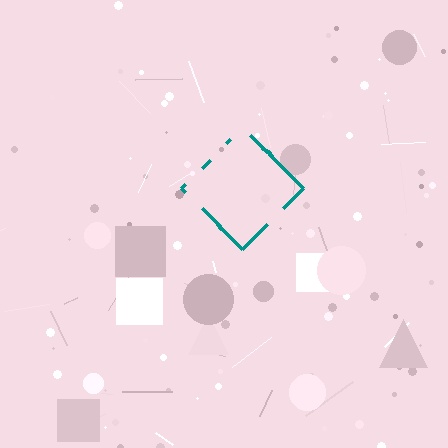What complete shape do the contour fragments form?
The contour fragments form a diamond.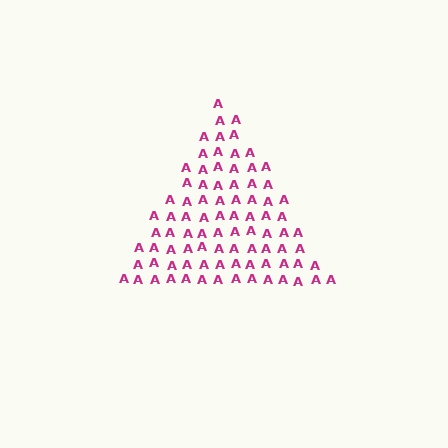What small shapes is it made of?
It is made of small letter A's.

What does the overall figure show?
The overall figure shows a triangle.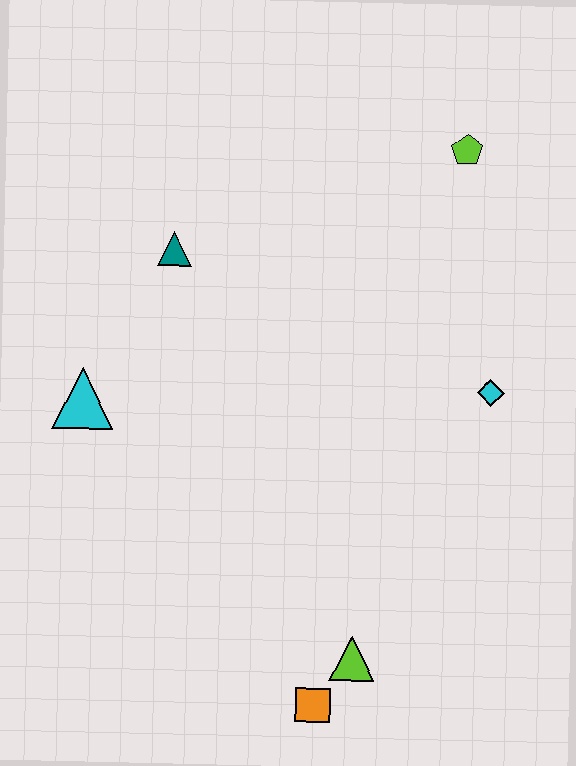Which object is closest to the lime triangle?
The orange square is closest to the lime triangle.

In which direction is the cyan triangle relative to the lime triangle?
The cyan triangle is to the left of the lime triangle.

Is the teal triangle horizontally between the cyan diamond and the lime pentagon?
No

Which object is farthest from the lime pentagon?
The orange square is farthest from the lime pentagon.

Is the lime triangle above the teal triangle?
No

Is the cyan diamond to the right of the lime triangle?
Yes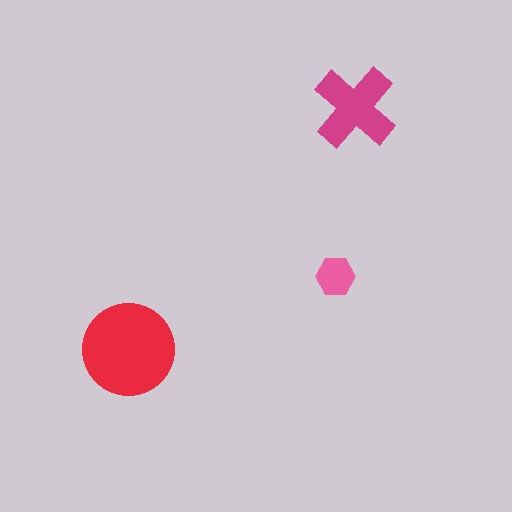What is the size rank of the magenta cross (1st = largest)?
2nd.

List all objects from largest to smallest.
The red circle, the magenta cross, the pink hexagon.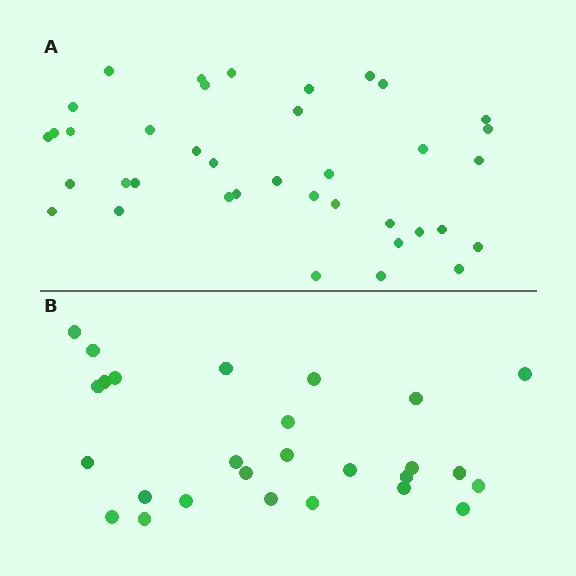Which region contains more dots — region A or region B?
Region A (the top region) has more dots.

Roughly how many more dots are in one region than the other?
Region A has roughly 12 or so more dots than region B.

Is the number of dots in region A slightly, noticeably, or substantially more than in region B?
Region A has noticeably more, but not dramatically so. The ratio is roughly 1.4 to 1.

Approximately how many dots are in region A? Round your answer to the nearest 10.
About 40 dots. (The exact count is 38, which rounds to 40.)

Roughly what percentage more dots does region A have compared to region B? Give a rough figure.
About 40% more.